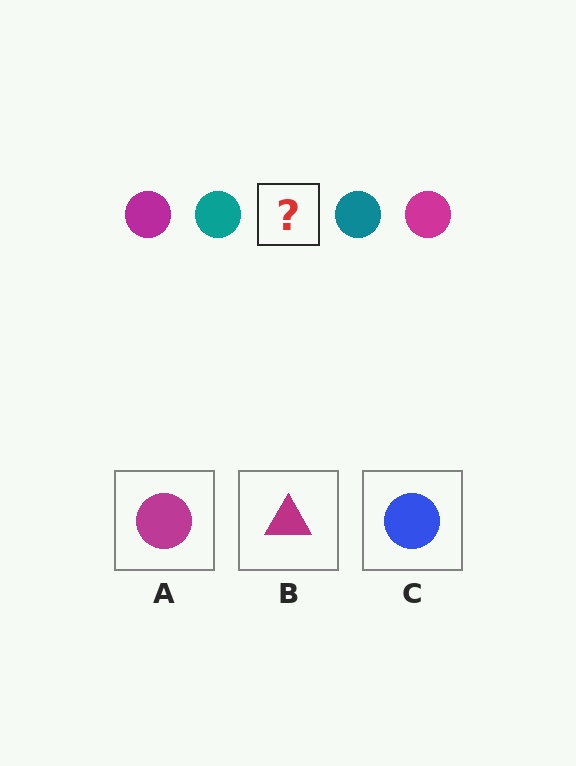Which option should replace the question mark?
Option A.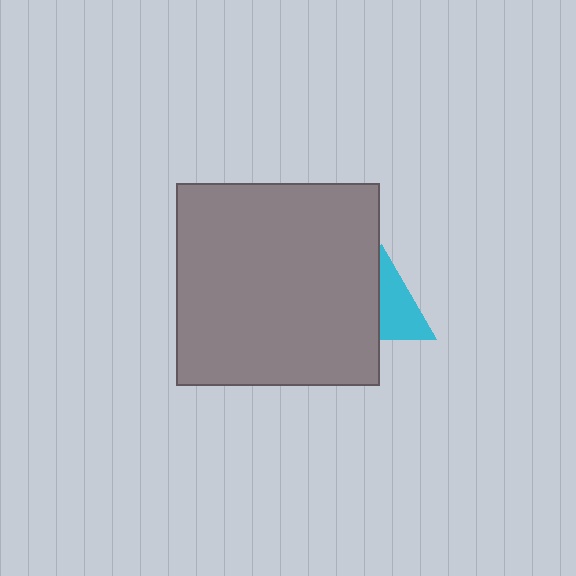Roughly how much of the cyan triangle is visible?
About half of it is visible (roughly 54%).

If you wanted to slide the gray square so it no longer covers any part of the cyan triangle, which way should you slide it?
Slide it left — that is the most direct way to separate the two shapes.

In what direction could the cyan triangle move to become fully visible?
The cyan triangle could move right. That would shift it out from behind the gray square entirely.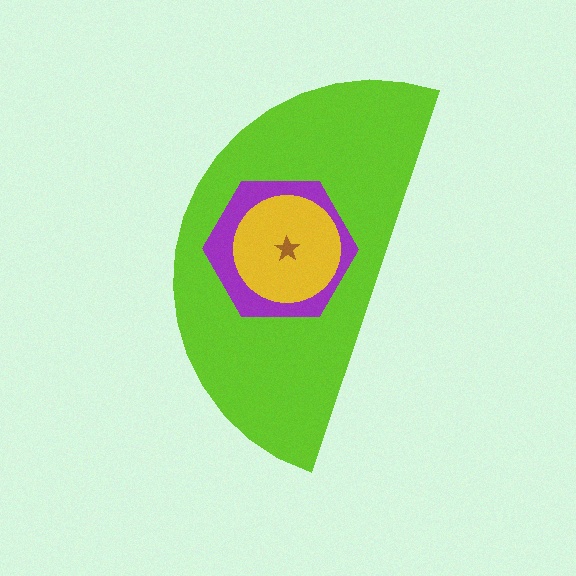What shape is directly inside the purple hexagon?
The yellow circle.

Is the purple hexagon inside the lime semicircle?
Yes.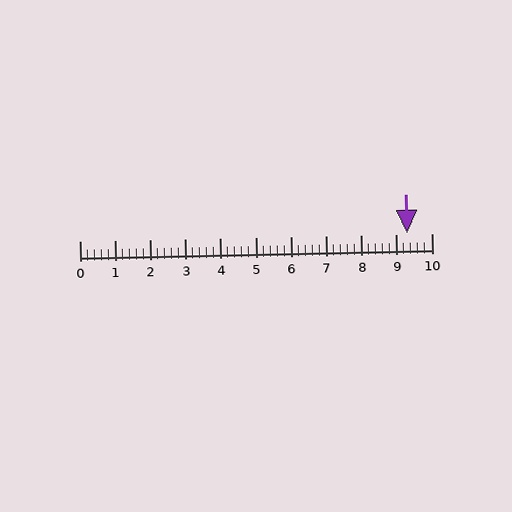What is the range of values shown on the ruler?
The ruler shows values from 0 to 10.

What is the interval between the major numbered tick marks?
The major tick marks are spaced 1 units apart.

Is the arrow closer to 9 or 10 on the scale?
The arrow is closer to 9.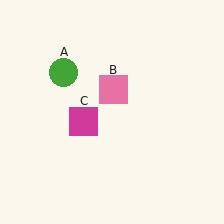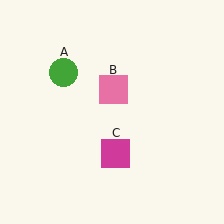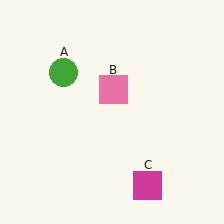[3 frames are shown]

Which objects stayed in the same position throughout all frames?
Green circle (object A) and pink square (object B) remained stationary.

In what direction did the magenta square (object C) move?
The magenta square (object C) moved down and to the right.